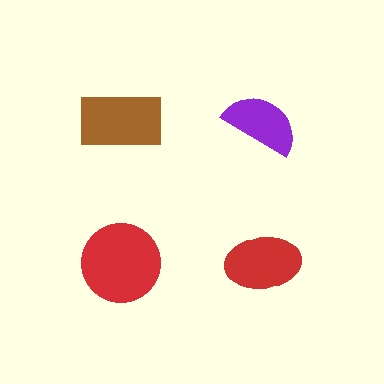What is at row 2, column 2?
A red ellipse.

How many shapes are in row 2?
2 shapes.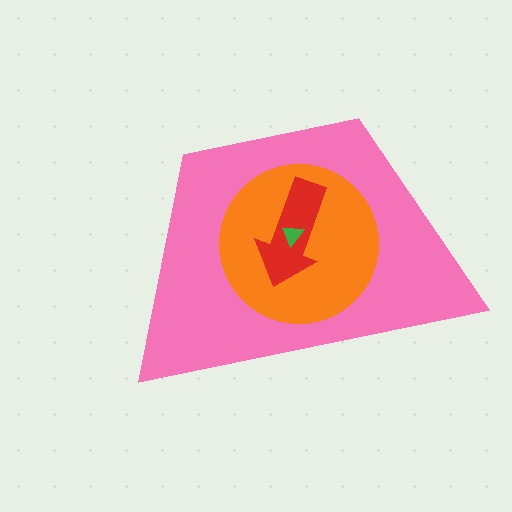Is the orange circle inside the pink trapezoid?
Yes.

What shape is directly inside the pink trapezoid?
The orange circle.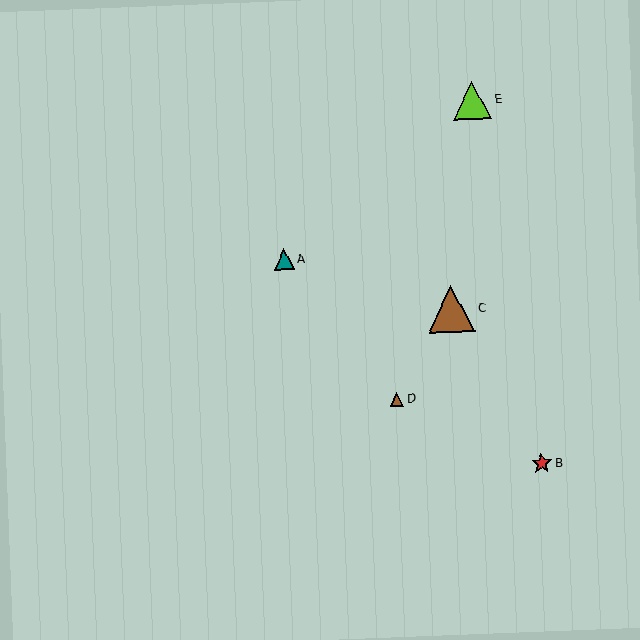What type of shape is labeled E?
Shape E is a lime triangle.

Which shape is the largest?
The brown triangle (labeled C) is the largest.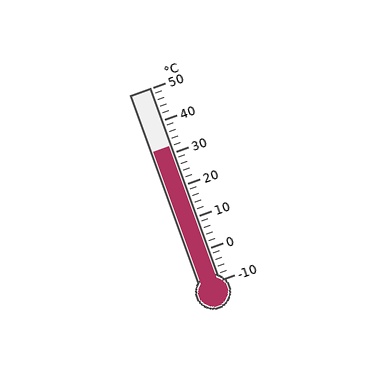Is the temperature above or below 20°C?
The temperature is above 20°C.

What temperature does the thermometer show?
The thermometer shows approximately 32°C.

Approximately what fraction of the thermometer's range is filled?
The thermometer is filled to approximately 70% of its range.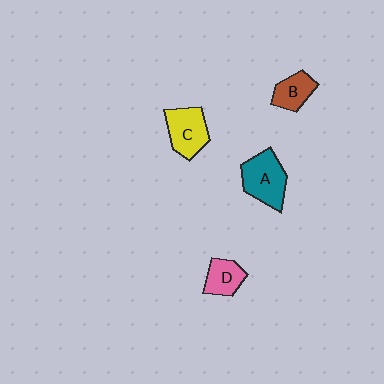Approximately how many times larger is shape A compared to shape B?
Approximately 1.6 times.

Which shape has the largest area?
Shape A (teal).